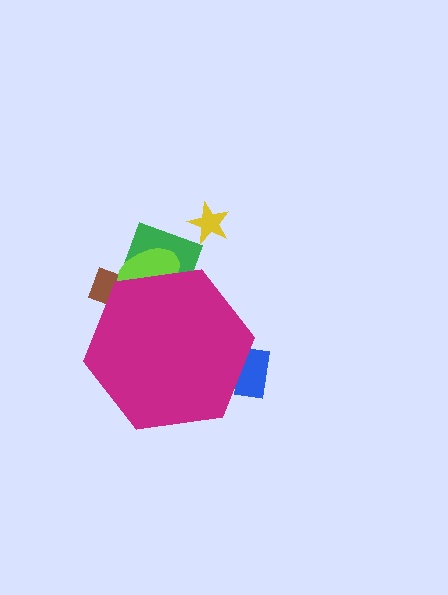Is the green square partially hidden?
Yes, the green square is partially hidden behind the magenta hexagon.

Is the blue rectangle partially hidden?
Yes, the blue rectangle is partially hidden behind the magenta hexagon.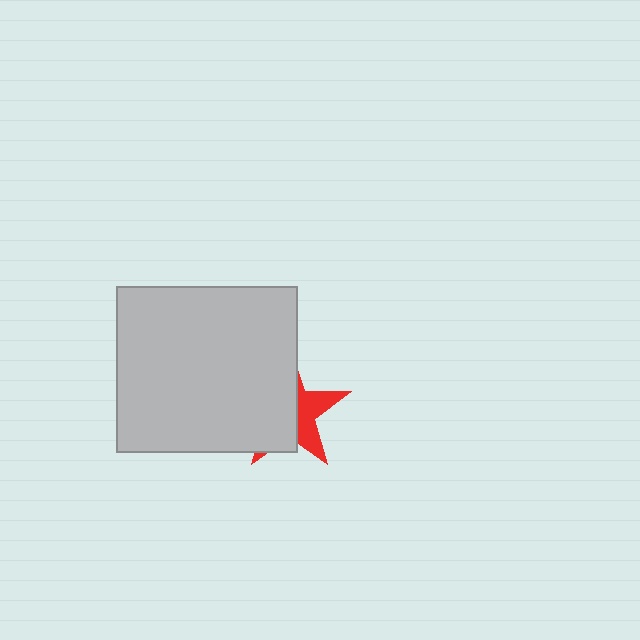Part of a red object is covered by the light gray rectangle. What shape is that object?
It is a star.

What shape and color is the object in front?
The object in front is a light gray rectangle.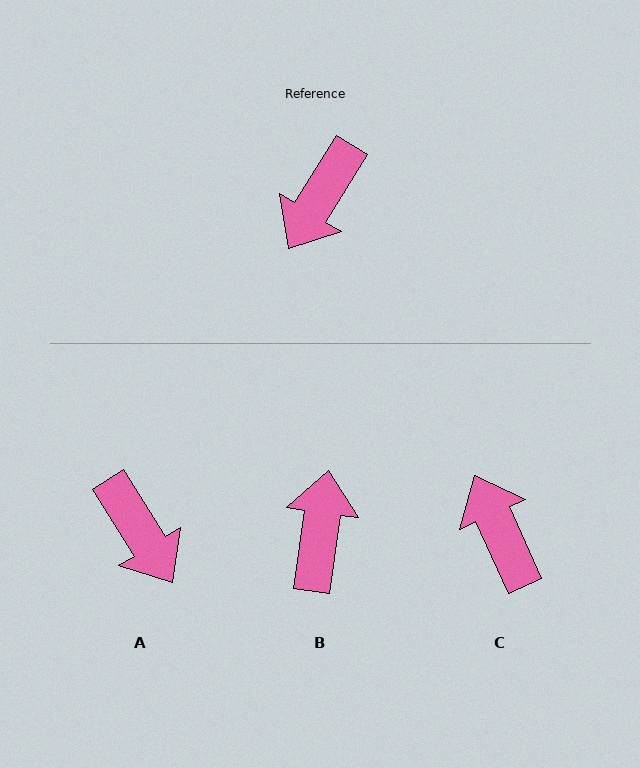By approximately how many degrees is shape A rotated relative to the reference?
Approximately 64 degrees counter-clockwise.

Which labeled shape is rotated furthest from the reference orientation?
B, about 156 degrees away.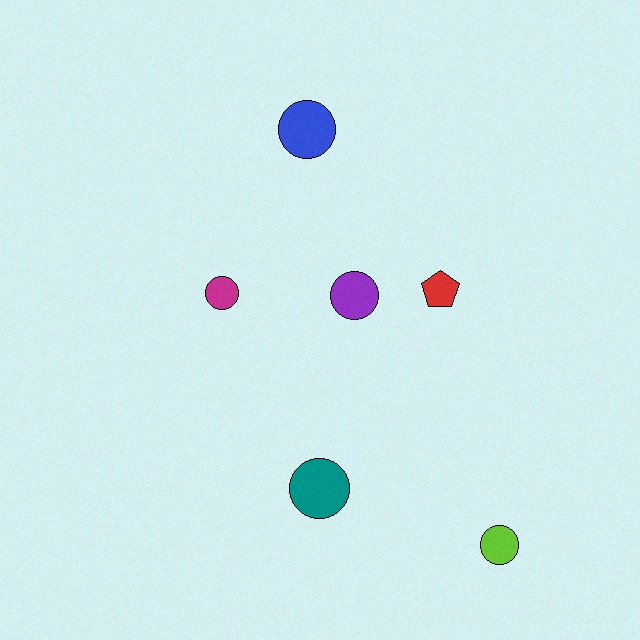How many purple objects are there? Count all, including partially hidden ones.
There is 1 purple object.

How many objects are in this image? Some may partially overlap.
There are 6 objects.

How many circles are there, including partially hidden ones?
There are 5 circles.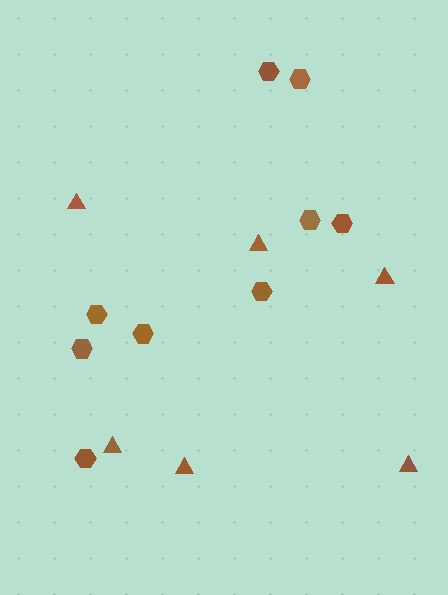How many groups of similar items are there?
There are 2 groups: one group of hexagons (9) and one group of triangles (6).